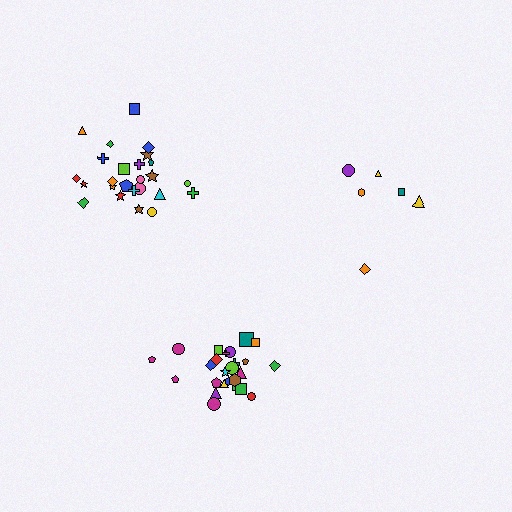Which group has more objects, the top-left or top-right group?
The top-left group.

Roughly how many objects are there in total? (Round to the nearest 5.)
Roughly 55 objects in total.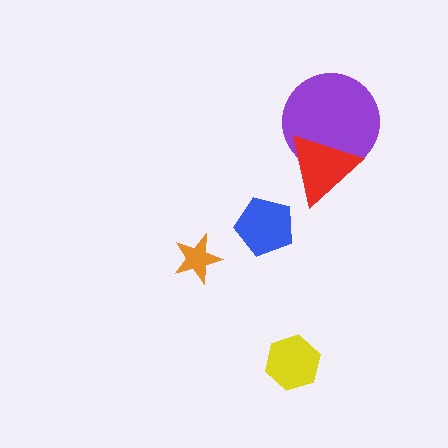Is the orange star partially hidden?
No, no other shape covers it.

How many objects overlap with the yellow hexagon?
0 objects overlap with the yellow hexagon.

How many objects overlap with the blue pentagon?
0 objects overlap with the blue pentagon.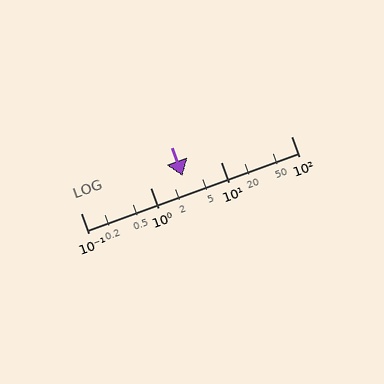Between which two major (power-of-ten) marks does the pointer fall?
The pointer is between 1 and 10.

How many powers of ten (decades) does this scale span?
The scale spans 3 decades, from 0.1 to 100.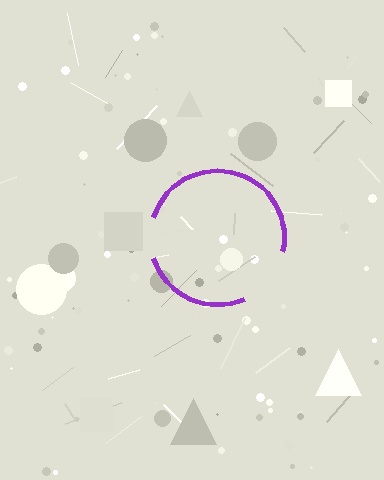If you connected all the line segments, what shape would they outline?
They would outline a circle.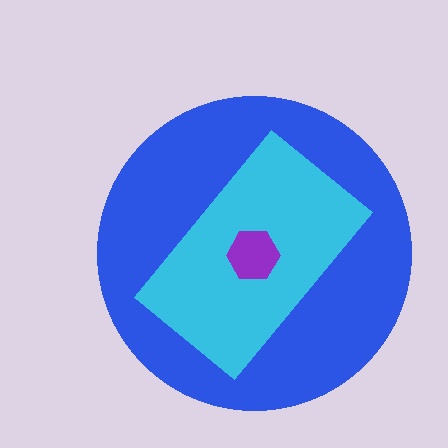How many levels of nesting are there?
3.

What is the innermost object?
The purple hexagon.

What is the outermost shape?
The blue circle.